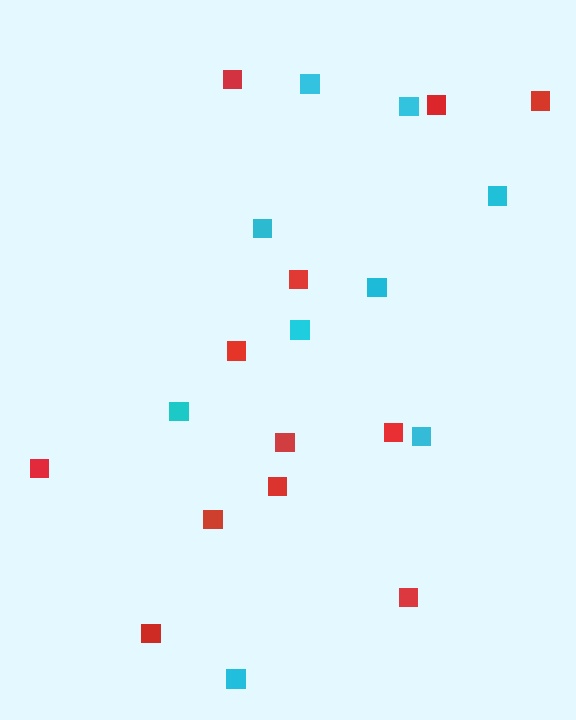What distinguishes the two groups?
There are 2 groups: one group of cyan squares (9) and one group of red squares (12).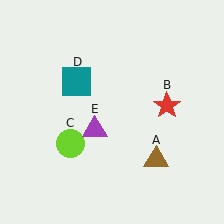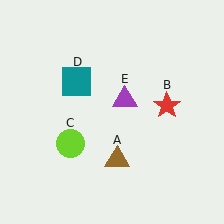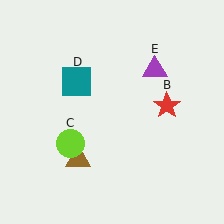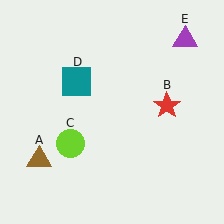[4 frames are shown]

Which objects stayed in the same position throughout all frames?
Red star (object B) and lime circle (object C) and teal square (object D) remained stationary.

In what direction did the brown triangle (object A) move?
The brown triangle (object A) moved left.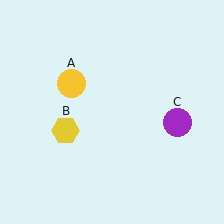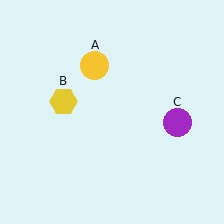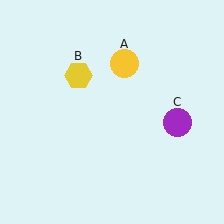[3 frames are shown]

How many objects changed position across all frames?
2 objects changed position: yellow circle (object A), yellow hexagon (object B).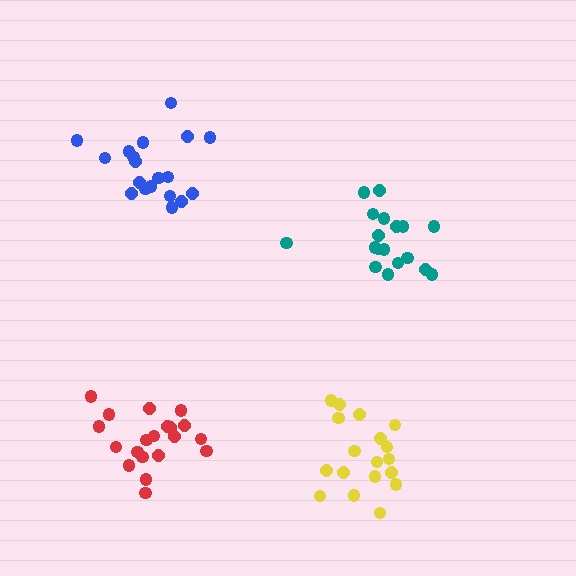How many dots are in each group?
Group 1: 20 dots, Group 2: 18 dots, Group 3: 19 dots, Group 4: 18 dots (75 total).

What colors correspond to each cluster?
The clusters are colored: red, yellow, blue, teal.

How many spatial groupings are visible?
There are 4 spatial groupings.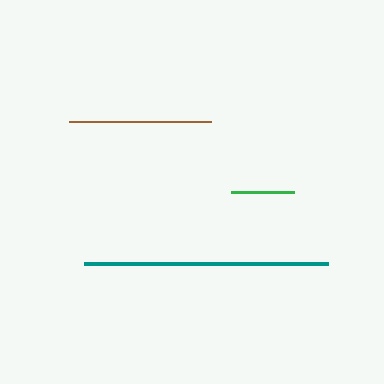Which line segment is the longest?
The teal line is the longest at approximately 244 pixels.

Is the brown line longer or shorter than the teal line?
The teal line is longer than the brown line.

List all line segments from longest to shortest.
From longest to shortest: teal, brown, green.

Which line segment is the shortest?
The green line is the shortest at approximately 62 pixels.